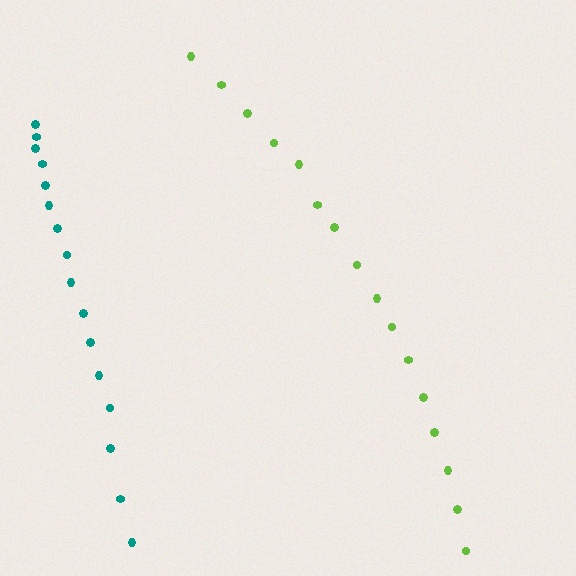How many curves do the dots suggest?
There are 2 distinct paths.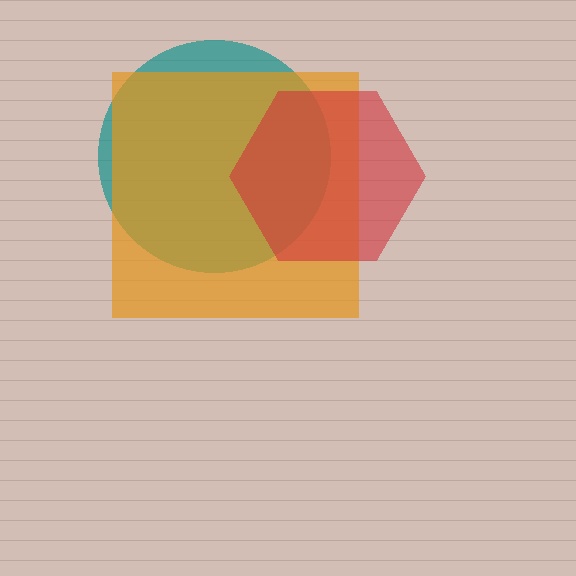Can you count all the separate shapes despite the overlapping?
Yes, there are 3 separate shapes.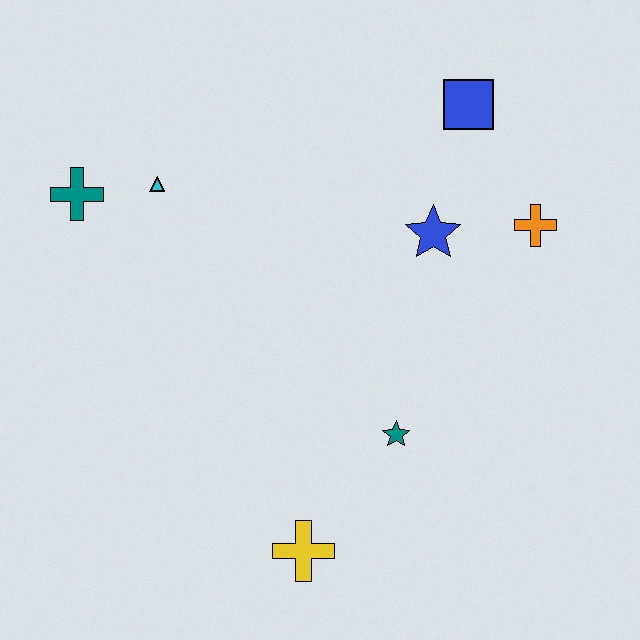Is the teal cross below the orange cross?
No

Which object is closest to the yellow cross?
The teal star is closest to the yellow cross.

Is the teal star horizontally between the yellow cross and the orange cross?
Yes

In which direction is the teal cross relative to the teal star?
The teal cross is to the left of the teal star.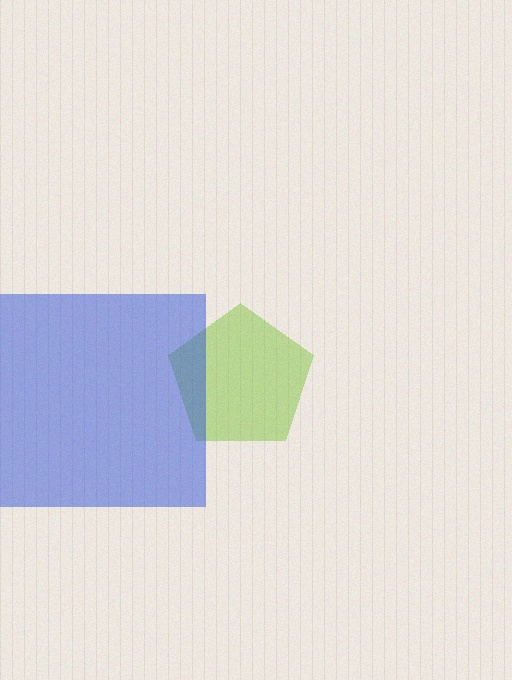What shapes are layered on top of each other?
The layered shapes are: a lime pentagon, a blue square.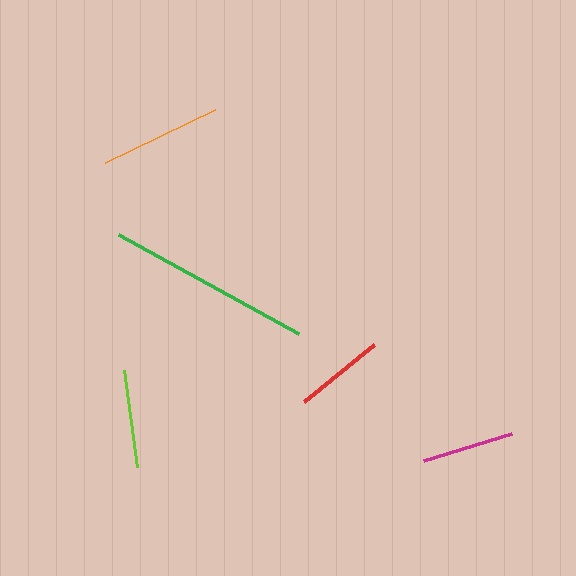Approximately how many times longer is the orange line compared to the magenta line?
The orange line is approximately 1.3 times the length of the magenta line.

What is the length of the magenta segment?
The magenta segment is approximately 92 pixels long.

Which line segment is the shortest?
The red line is the shortest at approximately 90 pixels.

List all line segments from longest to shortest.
From longest to shortest: green, orange, lime, magenta, red.